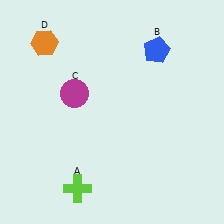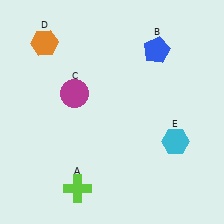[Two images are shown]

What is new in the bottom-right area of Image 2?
A cyan hexagon (E) was added in the bottom-right area of Image 2.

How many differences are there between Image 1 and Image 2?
There is 1 difference between the two images.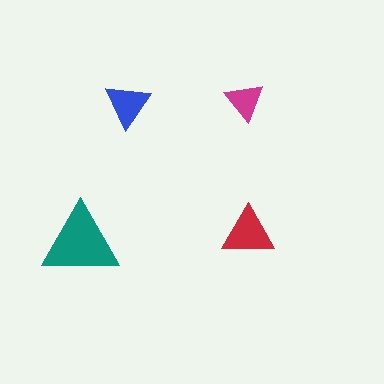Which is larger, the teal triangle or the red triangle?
The teal one.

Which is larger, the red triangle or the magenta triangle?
The red one.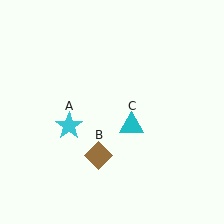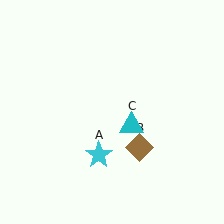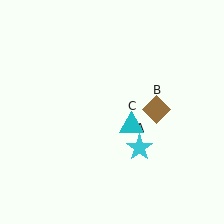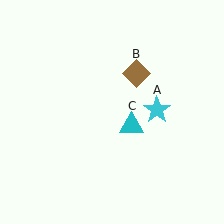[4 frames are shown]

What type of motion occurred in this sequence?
The cyan star (object A), brown diamond (object B) rotated counterclockwise around the center of the scene.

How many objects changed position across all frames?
2 objects changed position: cyan star (object A), brown diamond (object B).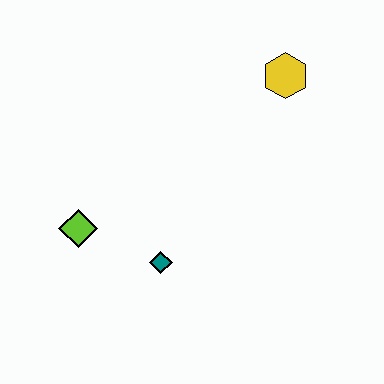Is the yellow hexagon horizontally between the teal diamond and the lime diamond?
No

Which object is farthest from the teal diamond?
The yellow hexagon is farthest from the teal diamond.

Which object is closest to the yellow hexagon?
The teal diamond is closest to the yellow hexagon.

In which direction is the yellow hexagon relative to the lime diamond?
The yellow hexagon is to the right of the lime diamond.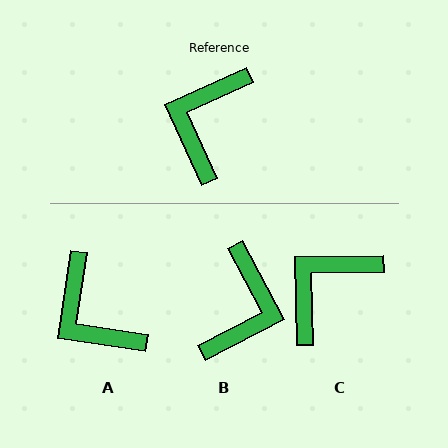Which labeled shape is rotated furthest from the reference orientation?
B, about 177 degrees away.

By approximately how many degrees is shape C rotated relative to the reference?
Approximately 23 degrees clockwise.